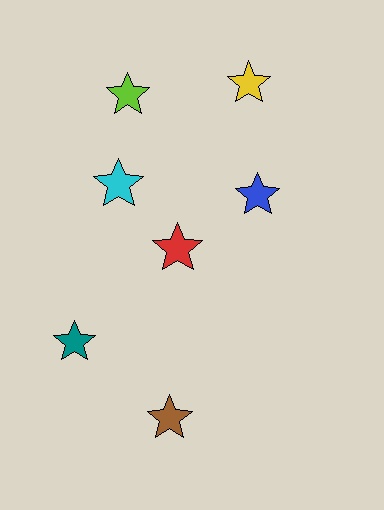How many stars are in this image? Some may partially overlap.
There are 7 stars.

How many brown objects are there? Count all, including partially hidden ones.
There is 1 brown object.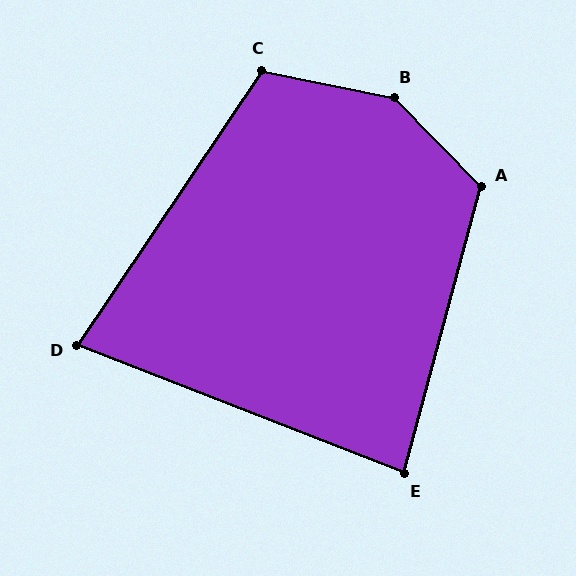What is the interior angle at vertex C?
Approximately 113 degrees (obtuse).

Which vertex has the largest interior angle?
B, at approximately 145 degrees.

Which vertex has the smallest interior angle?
D, at approximately 77 degrees.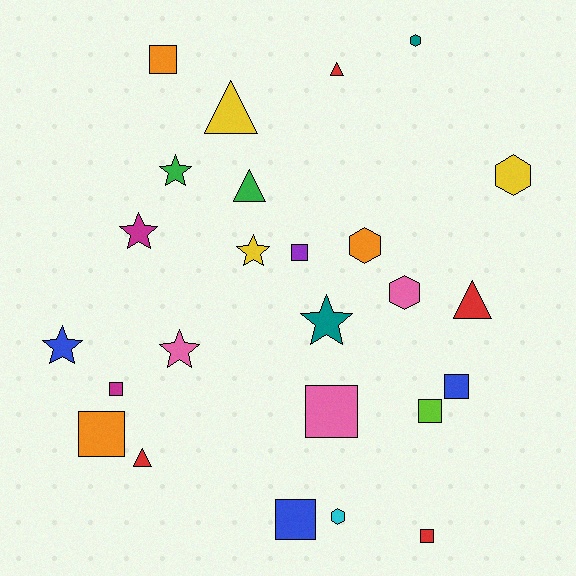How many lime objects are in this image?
There is 1 lime object.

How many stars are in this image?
There are 6 stars.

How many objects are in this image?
There are 25 objects.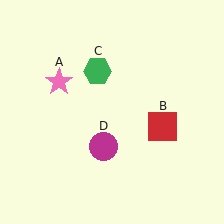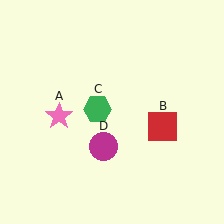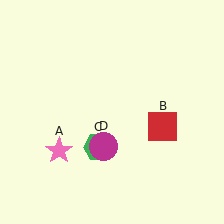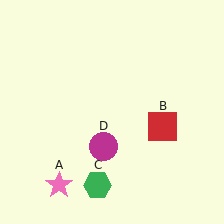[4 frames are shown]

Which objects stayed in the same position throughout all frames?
Red square (object B) and magenta circle (object D) remained stationary.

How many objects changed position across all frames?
2 objects changed position: pink star (object A), green hexagon (object C).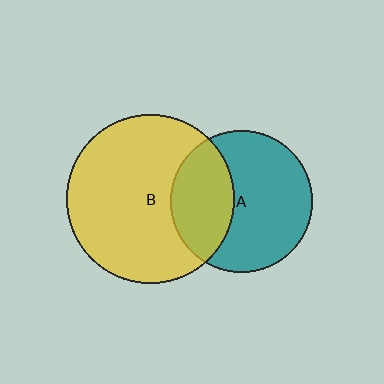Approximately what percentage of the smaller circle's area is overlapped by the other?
Approximately 35%.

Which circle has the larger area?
Circle B (yellow).